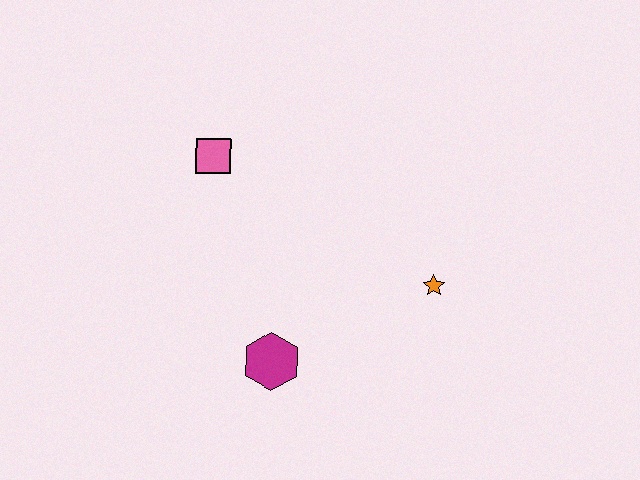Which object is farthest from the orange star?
The pink square is farthest from the orange star.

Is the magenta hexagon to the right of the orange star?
No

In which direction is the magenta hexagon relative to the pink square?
The magenta hexagon is below the pink square.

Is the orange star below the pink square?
Yes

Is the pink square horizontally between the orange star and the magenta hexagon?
No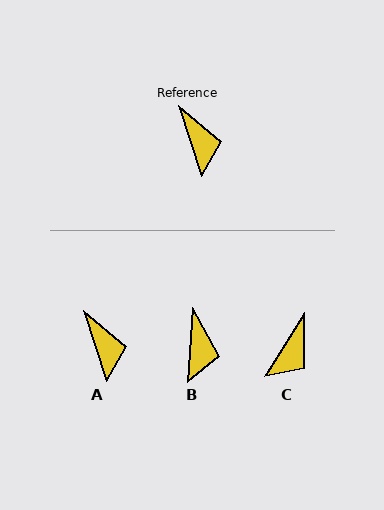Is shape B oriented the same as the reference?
No, it is off by about 21 degrees.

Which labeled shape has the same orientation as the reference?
A.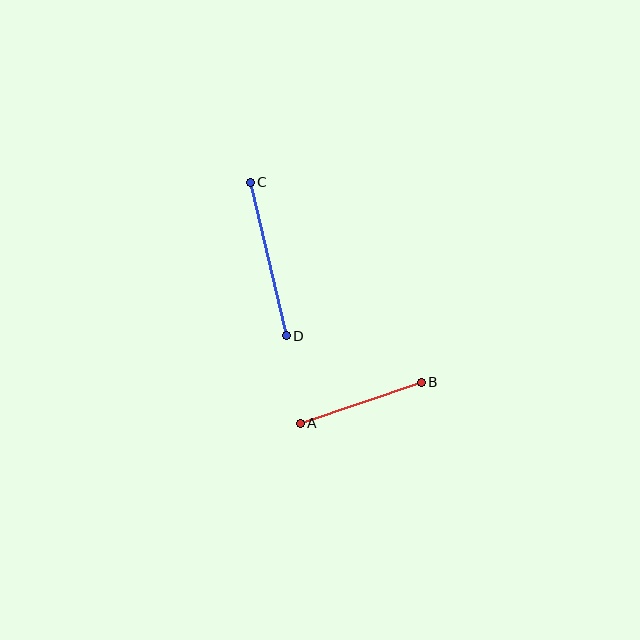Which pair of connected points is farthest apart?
Points C and D are farthest apart.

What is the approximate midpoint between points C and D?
The midpoint is at approximately (268, 259) pixels.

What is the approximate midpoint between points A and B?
The midpoint is at approximately (361, 403) pixels.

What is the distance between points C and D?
The distance is approximately 158 pixels.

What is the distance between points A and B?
The distance is approximately 128 pixels.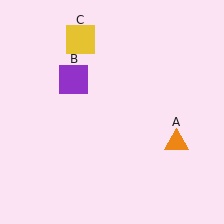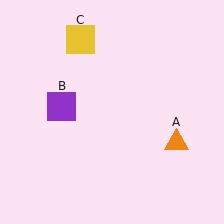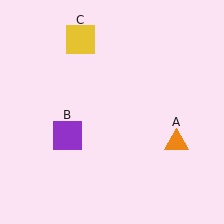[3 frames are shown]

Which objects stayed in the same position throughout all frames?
Orange triangle (object A) and yellow square (object C) remained stationary.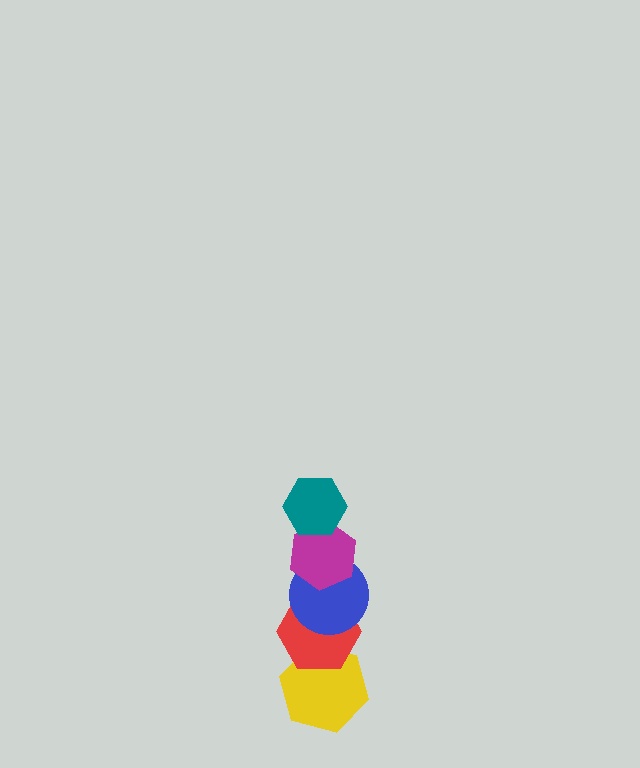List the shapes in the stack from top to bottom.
From top to bottom: the teal hexagon, the magenta hexagon, the blue circle, the red hexagon, the yellow hexagon.